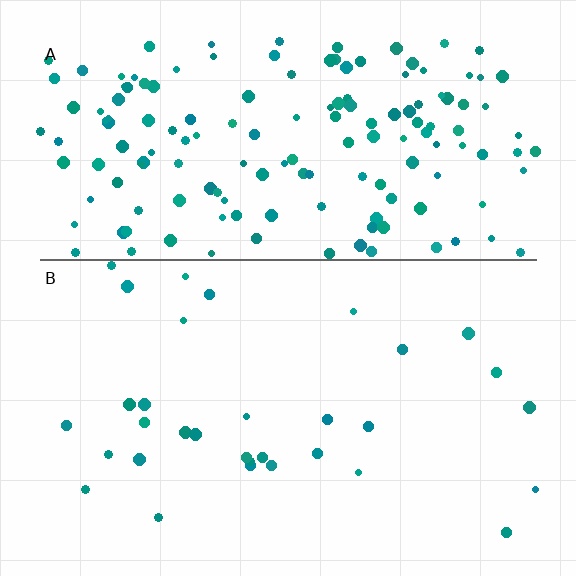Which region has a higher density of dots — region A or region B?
A (the top).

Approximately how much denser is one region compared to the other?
Approximately 4.9× — region A over region B.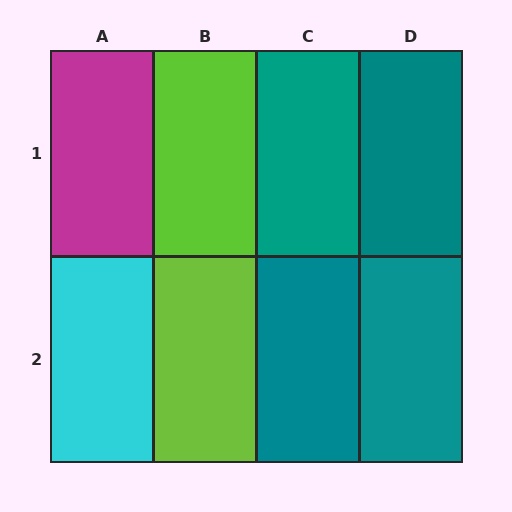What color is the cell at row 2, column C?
Teal.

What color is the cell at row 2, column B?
Lime.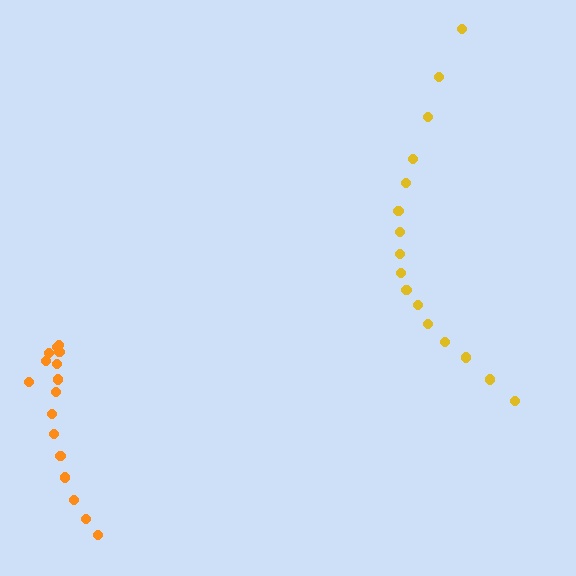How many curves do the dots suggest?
There are 2 distinct paths.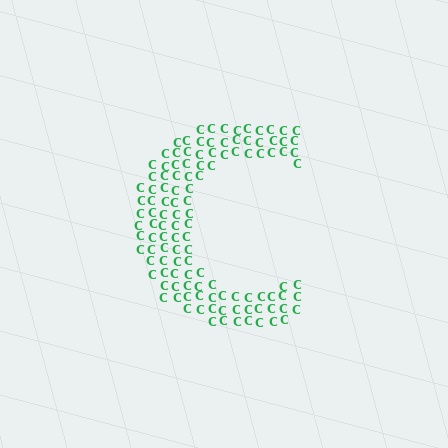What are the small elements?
The small elements are letter C's.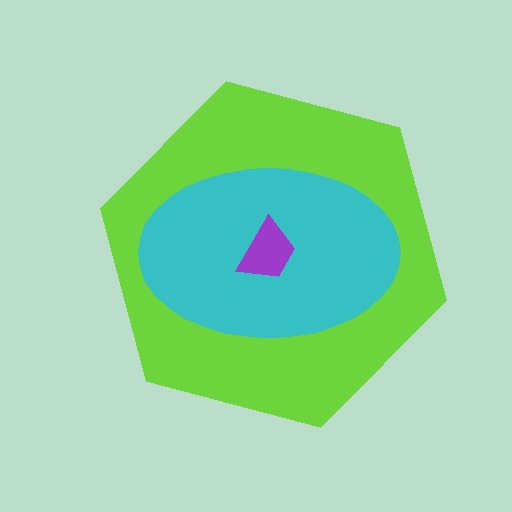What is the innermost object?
The purple trapezoid.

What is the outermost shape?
The lime hexagon.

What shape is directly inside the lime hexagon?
The cyan ellipse.